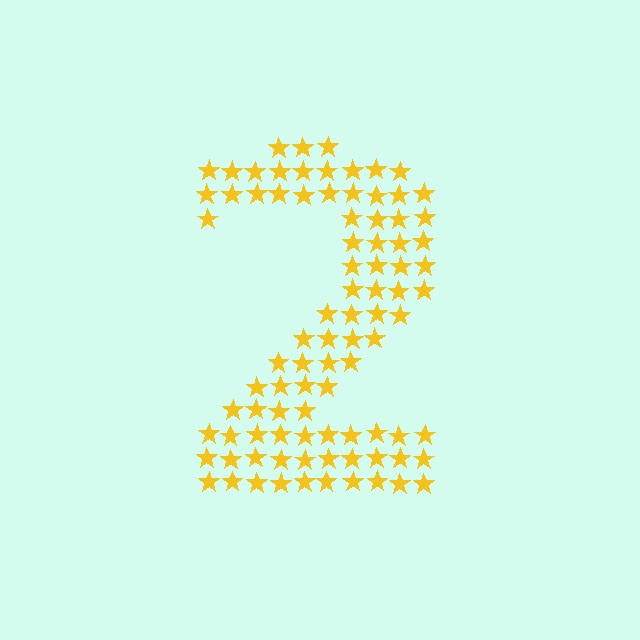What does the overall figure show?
The overall figure shows the digit 2.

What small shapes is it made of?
It is made of small stars.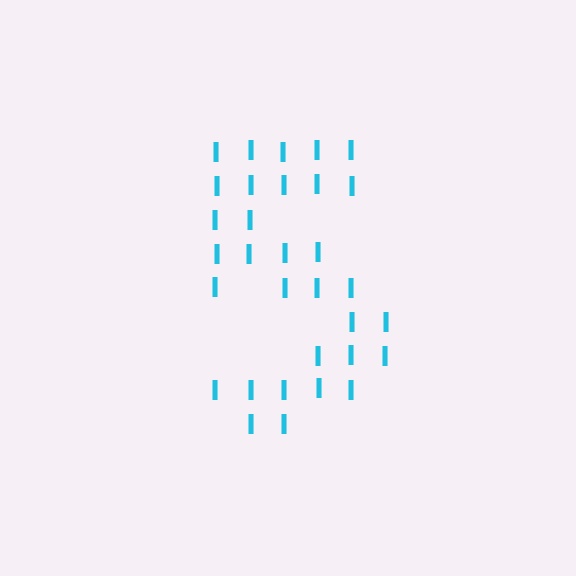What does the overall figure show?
The overall figure shows the digit 5.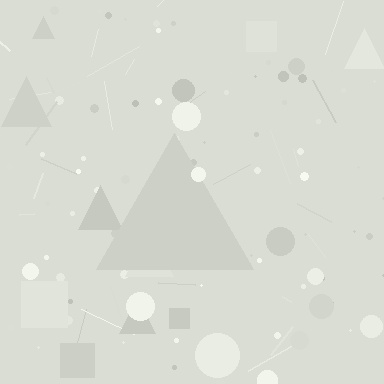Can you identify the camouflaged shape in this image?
The camouflaged shape is a triangle.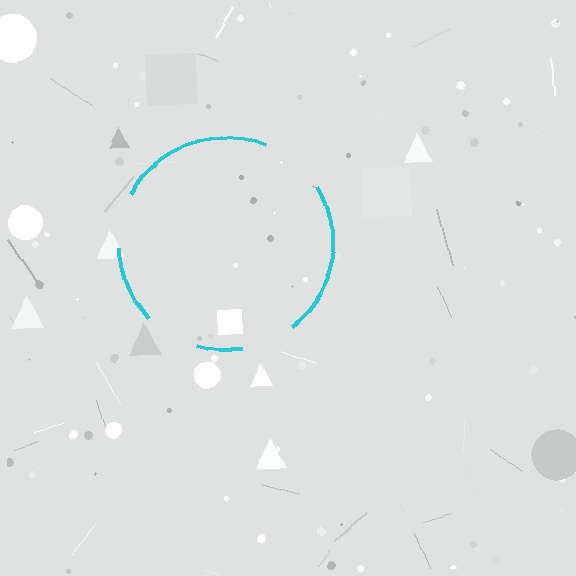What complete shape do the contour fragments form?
The contour fragments form a circle.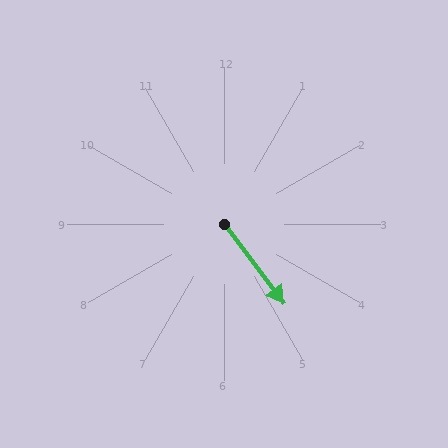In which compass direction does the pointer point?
Southeast.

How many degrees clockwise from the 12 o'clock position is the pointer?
Approximately 143 degrees.